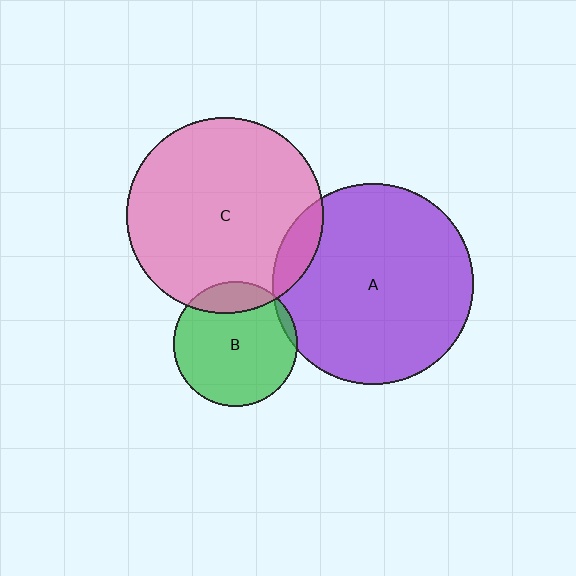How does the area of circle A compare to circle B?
Approximately 2.6 times.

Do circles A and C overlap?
Yes.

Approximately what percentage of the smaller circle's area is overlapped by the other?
Approximately 10%.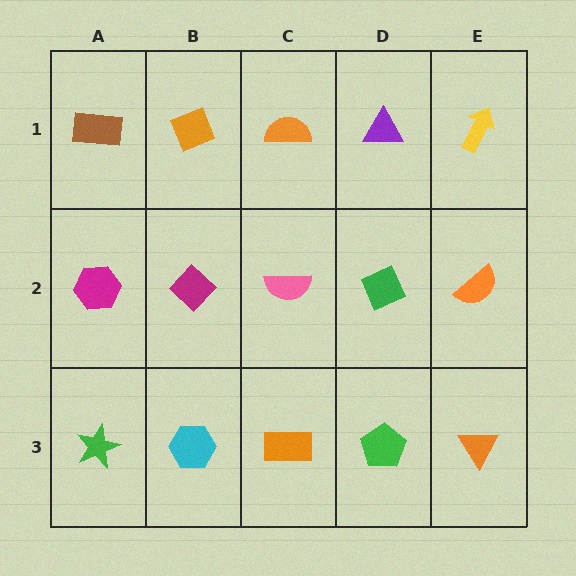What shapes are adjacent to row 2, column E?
A yellow arrow (row 1, column E), an orange triangle (row 3, column E), a green diamond (row 2, column D).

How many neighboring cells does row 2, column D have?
4.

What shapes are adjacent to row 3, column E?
An orange semicircle (row 2, column E), a green pentagon (row 3, column D).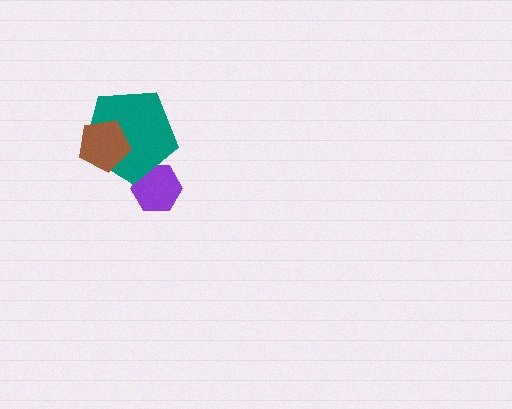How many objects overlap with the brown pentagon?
1 object overlaps with the brown pentagon.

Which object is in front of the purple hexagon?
The teal pentagon is in front of the purple hexagon.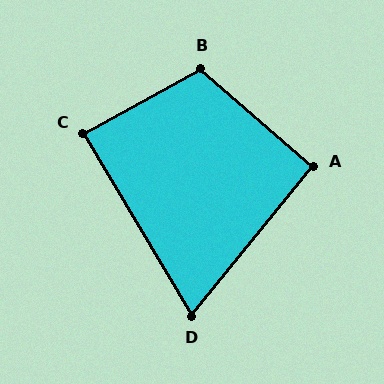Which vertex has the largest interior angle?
B, at approximately 110 degrees.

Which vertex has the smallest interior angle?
D, at approximately 70 degrees.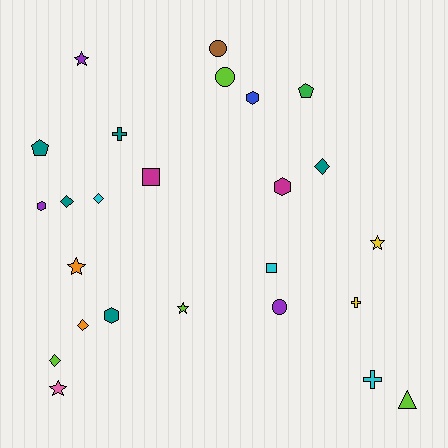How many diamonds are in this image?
There are 5 diamonds.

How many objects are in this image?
There are 25 objects.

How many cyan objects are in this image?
There are 3 cyan objects.